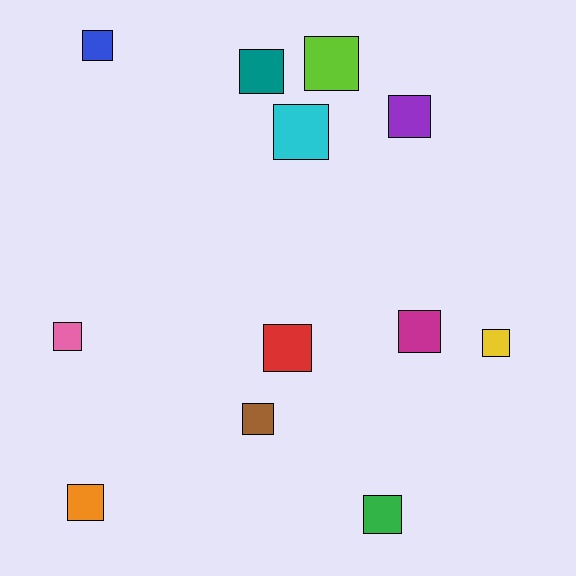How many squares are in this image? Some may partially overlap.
There are 12 squares.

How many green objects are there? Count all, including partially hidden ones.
There is 1 green object.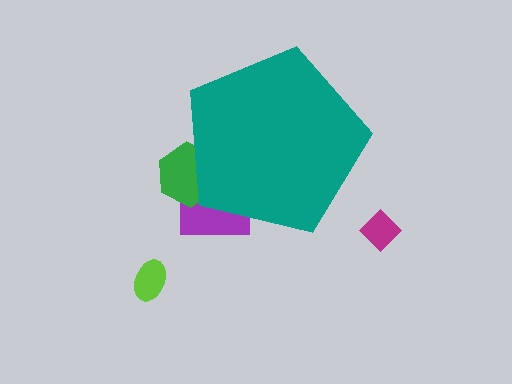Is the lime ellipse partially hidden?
No, the lime ellipse is fully visible.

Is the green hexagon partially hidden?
Yes, the green hexagon is partially hidden behind the teal pentagon.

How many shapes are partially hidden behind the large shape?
2 shapes are partially hidden.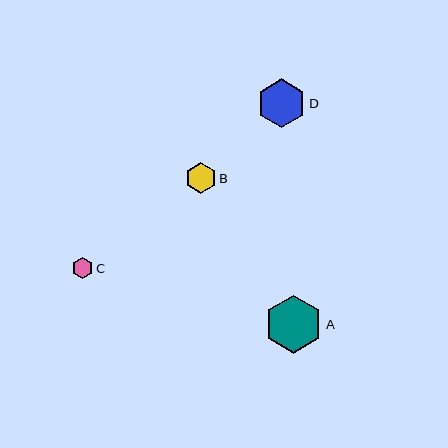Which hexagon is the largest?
Hexagon A is the largest with a size of approximately 58 pixels.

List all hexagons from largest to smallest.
From largest to smallest: A, D, B, C.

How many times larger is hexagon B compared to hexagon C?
Hexagon B is approximately 1.5 times the size of hexagon C.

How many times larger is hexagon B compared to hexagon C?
Hexagon B is approximately 1.5 times the size of hexagon C.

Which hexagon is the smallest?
Hexagon C is the smallest with a size of approximately 20 pixels.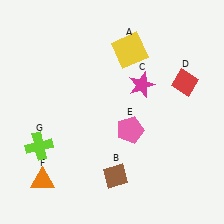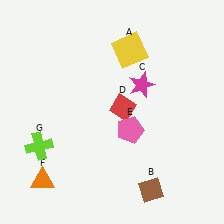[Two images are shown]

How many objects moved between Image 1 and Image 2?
2 objects moved between the two images.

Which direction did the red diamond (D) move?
The red diamond (D) moved left.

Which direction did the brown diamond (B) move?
The brown diamond (B) moved right.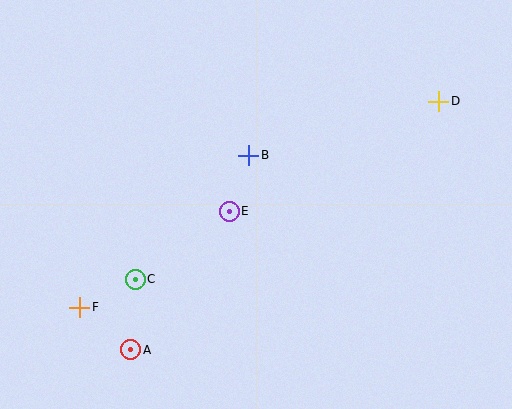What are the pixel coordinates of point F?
Point F is at (80, 307).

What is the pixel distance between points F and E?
The distance between F and E is 177 pixels.